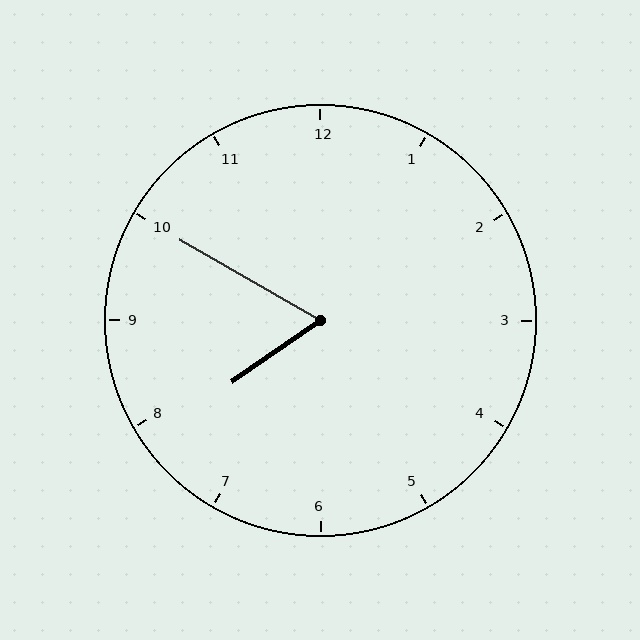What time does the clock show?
7:50.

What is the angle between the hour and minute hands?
Approximately 65 degrees.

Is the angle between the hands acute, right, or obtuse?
It is acute.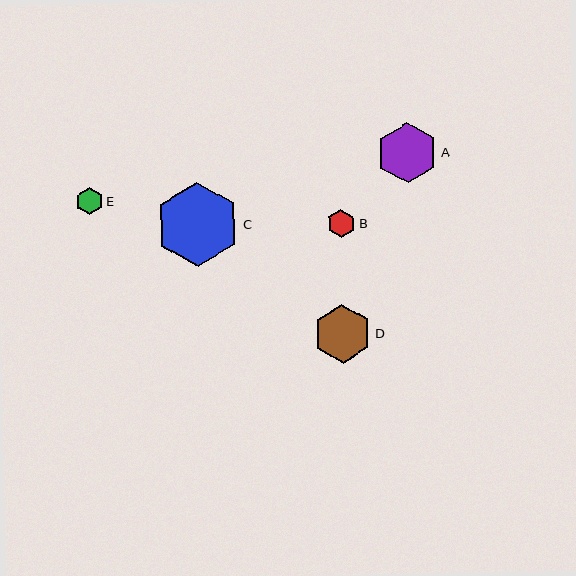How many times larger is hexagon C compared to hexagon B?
Hexagon C is approximately 3.0 times the size of hexagon B.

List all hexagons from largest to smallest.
From largest to smallest: C, A, D, B, E.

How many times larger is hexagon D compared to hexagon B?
Hexagon D is approximately 2.1 times the size of hexagon B.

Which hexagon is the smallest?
Hexagon E is the smallest with a size of approximately 27 pixels.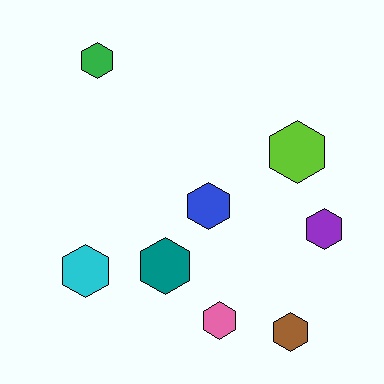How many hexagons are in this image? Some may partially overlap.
There are 8 hexagons.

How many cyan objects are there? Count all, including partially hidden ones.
There is 1 cyan object.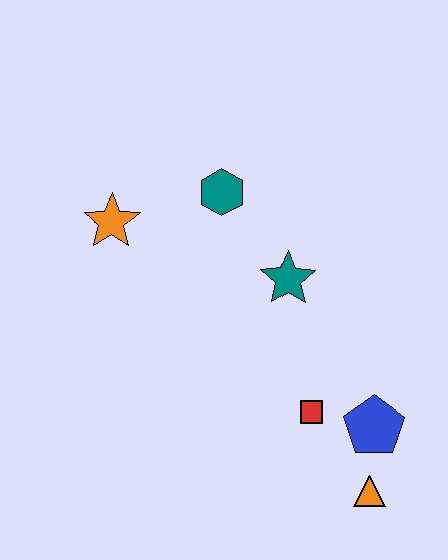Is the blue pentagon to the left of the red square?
No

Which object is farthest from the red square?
The orange star is farthest from the red square.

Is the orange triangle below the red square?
Yes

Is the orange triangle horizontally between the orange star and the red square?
No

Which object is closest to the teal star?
The teal hexagon is closest to the teal star.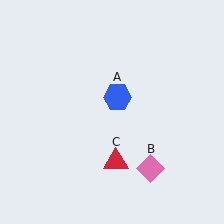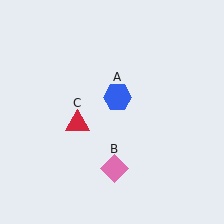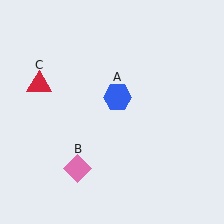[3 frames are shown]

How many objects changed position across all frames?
2 objects changed position: pink diamond (object B), red triangle (object C).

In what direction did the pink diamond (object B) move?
The pink diamond (object B) moved left.